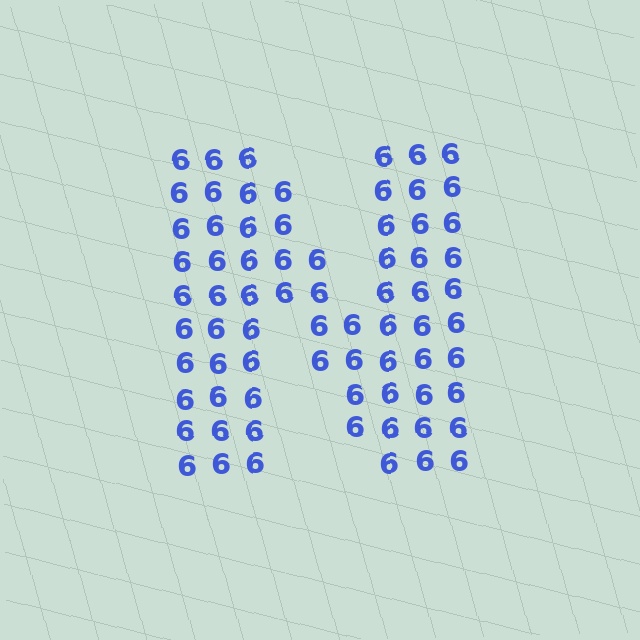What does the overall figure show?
The overall figure shows the letter N.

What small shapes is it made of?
It is made of small digit 6's.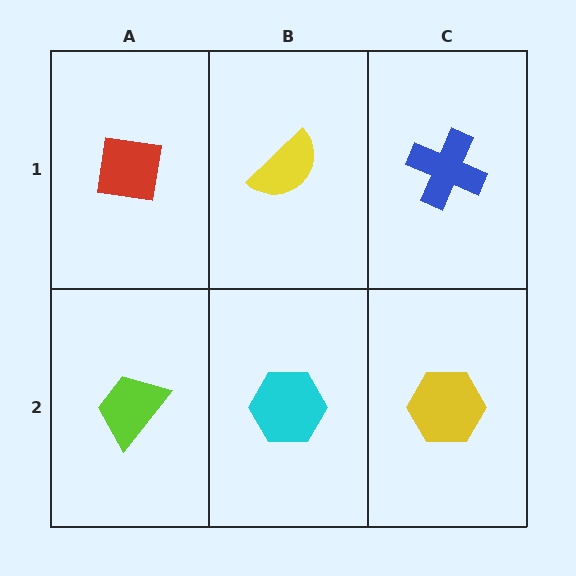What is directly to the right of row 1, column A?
A yellow semicircle.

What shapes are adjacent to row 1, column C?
A yellow hexagon (row 2, column C), a yellow semicircle (row 1, column B).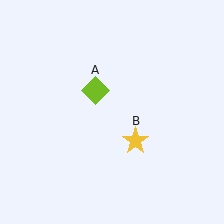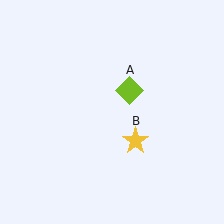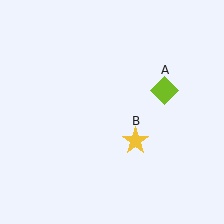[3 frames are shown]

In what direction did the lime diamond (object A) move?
The lime diamond (object A) moved right.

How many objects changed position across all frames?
1 object changed position: lime diamond (object A).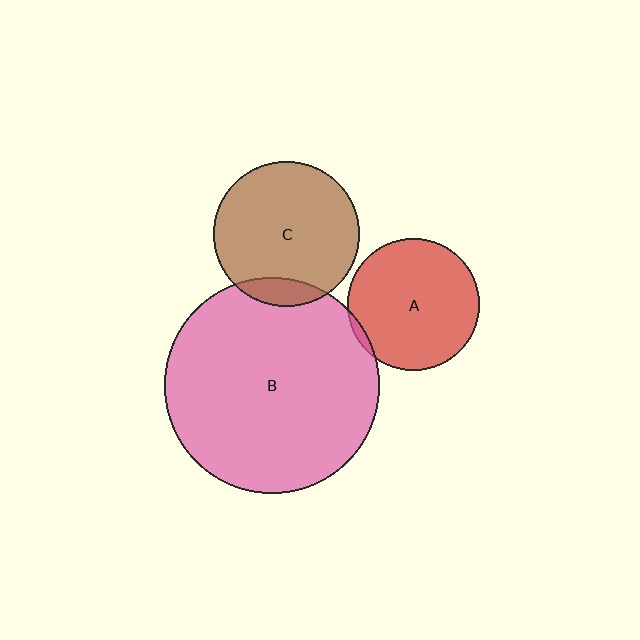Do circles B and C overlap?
Yes.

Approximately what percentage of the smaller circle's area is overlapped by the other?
Approximately 10%.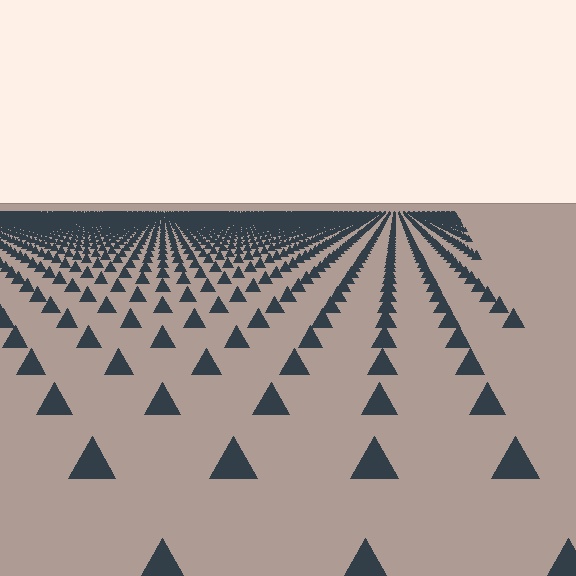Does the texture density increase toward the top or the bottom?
Density increases toward the top.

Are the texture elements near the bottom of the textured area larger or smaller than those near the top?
Larger. Near the bottom, elements are closer to the viewer and appear at a bigger on-screen size.